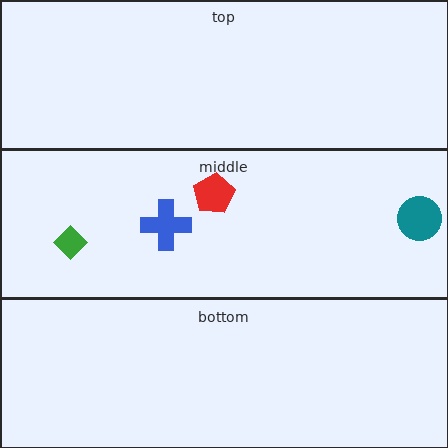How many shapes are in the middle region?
4.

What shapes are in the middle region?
The green diamond, the red pentagon, the blue cross, the teal circle.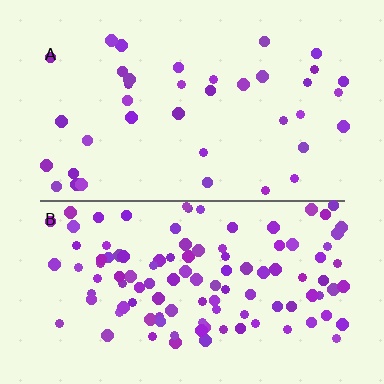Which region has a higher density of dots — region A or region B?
B (the bottom).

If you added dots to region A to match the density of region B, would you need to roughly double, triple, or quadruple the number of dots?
Approximately triple.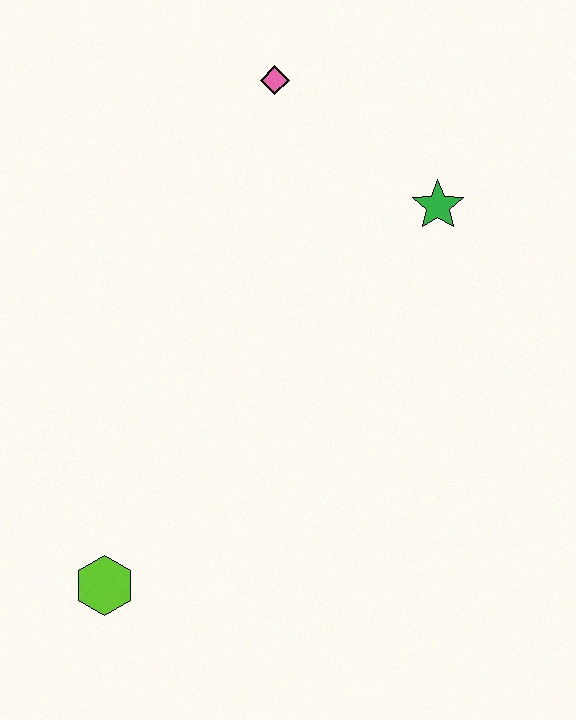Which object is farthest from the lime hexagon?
The pink diamond is farthest from the lime hexagon.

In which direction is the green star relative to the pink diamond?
The green star is to the right of the pink diamond.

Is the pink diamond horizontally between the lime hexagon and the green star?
Yes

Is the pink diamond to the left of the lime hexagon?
No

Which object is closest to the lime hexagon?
The green star is closest to the lime hexagon.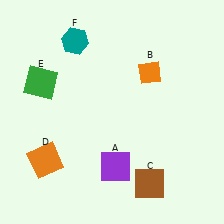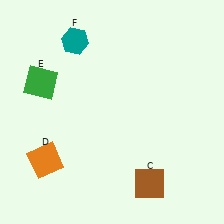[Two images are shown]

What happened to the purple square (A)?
The purple square (A) was removed in Image 2. It was in the bottom-right area of Image 1.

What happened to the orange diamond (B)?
The orange diamond (B) was removed in Image 2. It was in the top-right area of Image 1.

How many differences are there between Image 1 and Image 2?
There are 2 differences between the two images.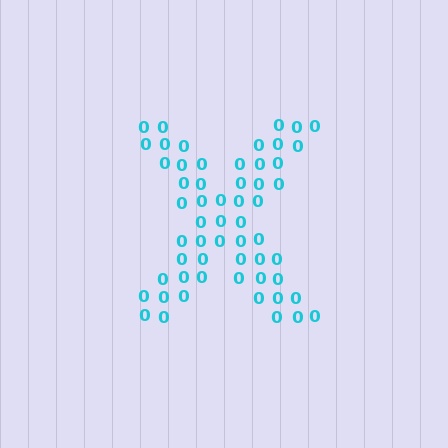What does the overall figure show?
The overall figure shows the letter X.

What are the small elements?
The small elements are digit 0's.